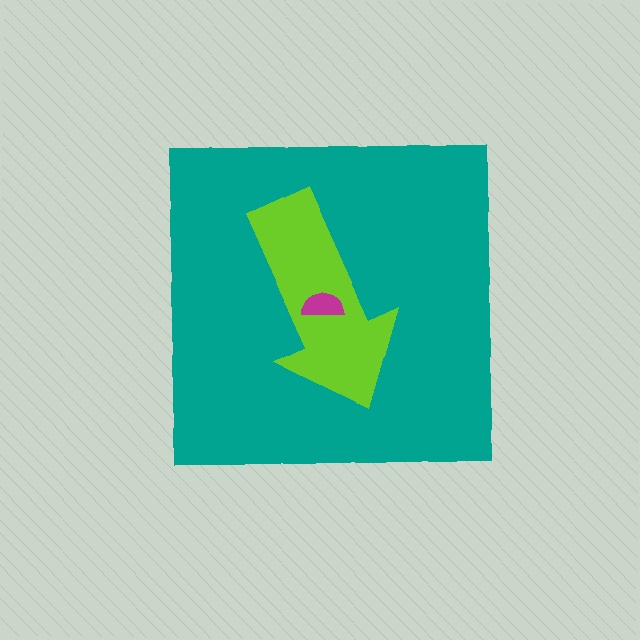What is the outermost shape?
The teal square.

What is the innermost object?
The magenta semicircle.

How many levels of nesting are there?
3.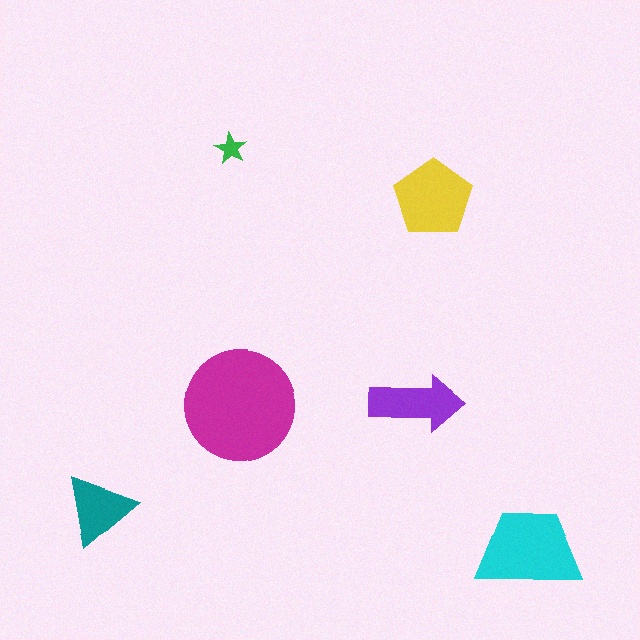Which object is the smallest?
The green star.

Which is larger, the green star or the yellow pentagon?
The yellow pentagon.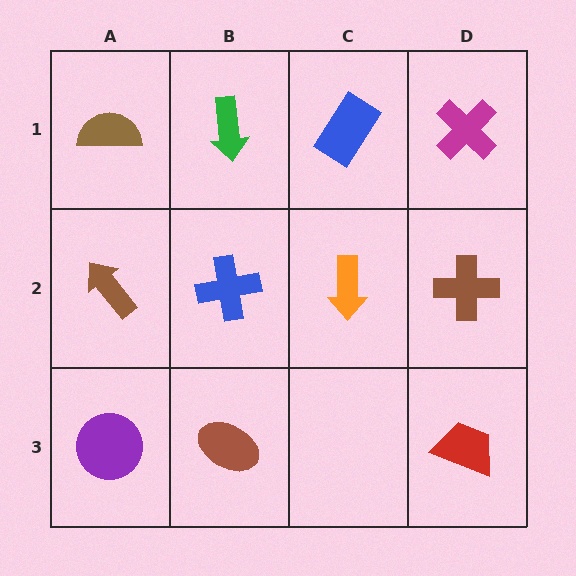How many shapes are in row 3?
3 shapes.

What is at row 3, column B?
A brown ellipse.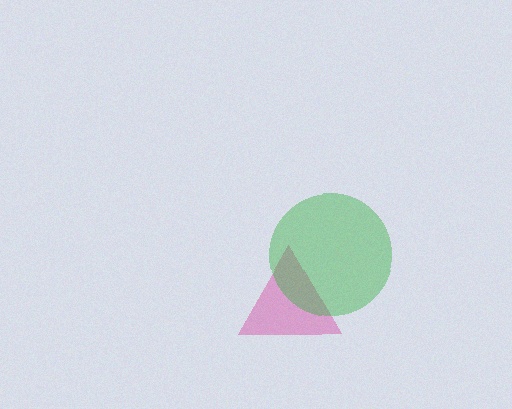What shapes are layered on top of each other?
The layered shapes are: a magenta triangle, a green circle.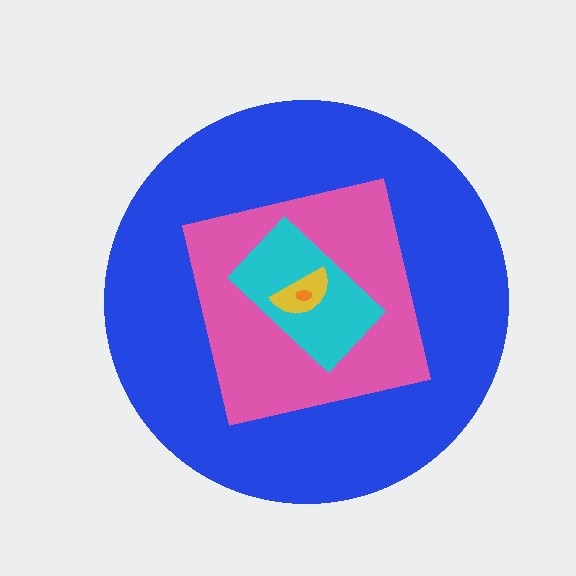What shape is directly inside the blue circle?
The pink square.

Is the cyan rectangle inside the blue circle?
Yes.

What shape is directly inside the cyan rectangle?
The yellow semicircle.